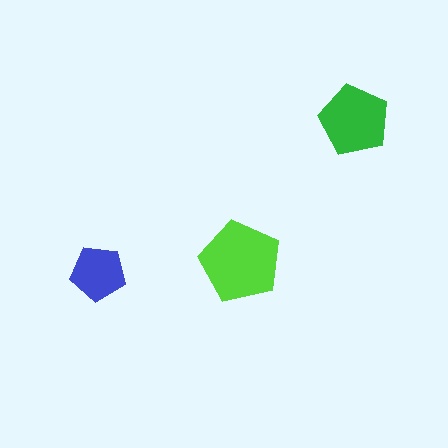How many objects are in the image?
There are 3 objects in the image.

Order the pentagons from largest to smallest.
the lime one, the green one, the blue one.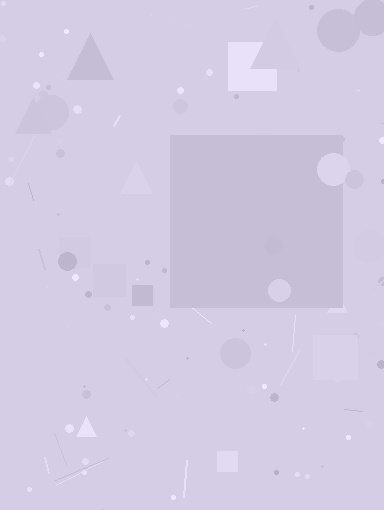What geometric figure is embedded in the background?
A square is embedded in the background.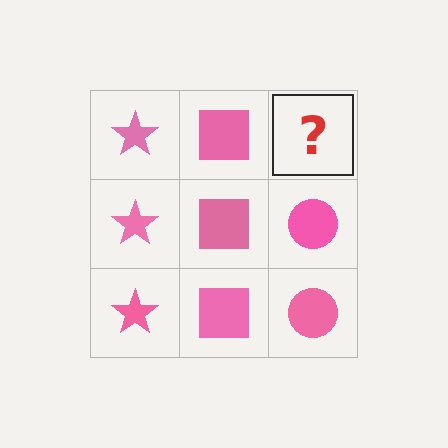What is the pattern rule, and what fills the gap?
The rule is that each column has a consistent shape. The gap should be filled with a pink circle.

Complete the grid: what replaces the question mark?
The question mark should be replaced with a pink circle.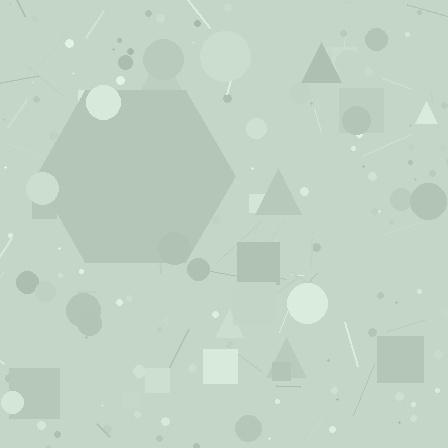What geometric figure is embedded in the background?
A hexagon is embedded in the background.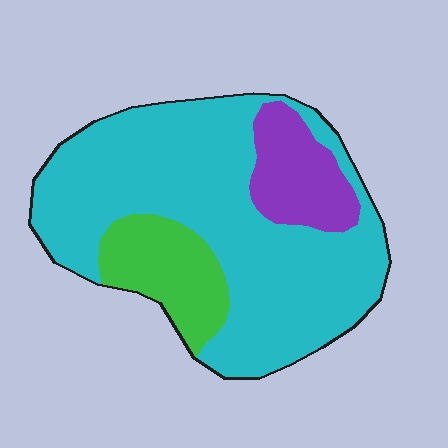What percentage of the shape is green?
Green takes up about one sixth (1/6) of the shape.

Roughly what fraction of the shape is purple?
Purple takes up less than a sixth of the shape.